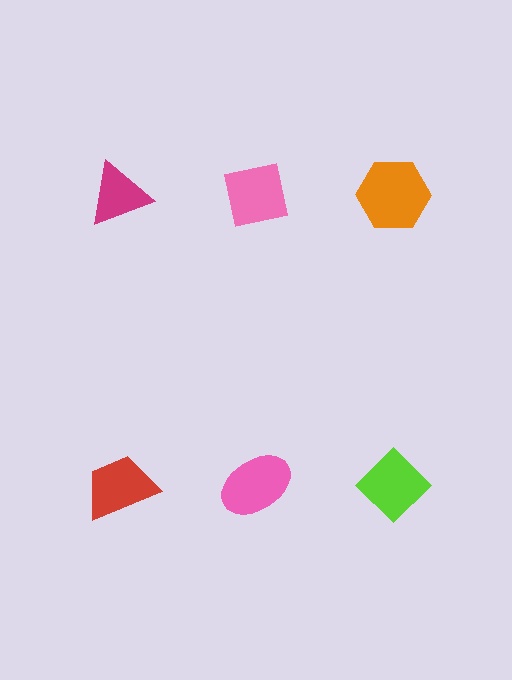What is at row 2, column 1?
A red trapezoid.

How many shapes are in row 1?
3 shapes.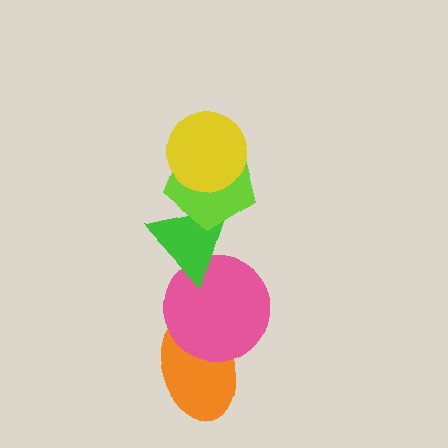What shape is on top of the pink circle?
The green triangle is on top of the pink circle.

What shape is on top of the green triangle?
The lime pentagon is on top of the green triangle.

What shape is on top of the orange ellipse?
The pink circle is on top of the orange ellipse.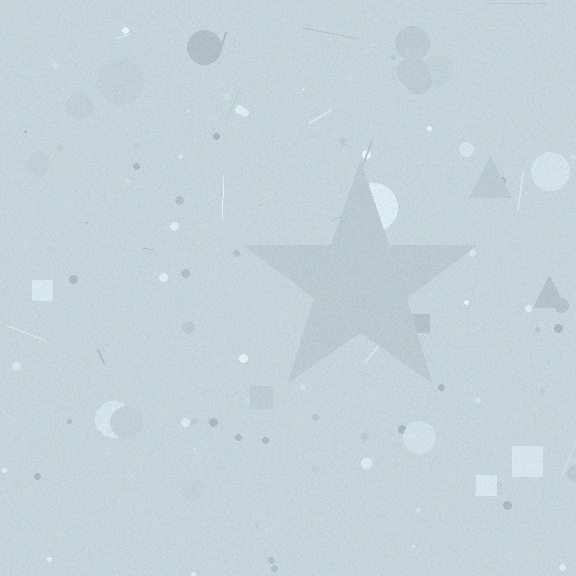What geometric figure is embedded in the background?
A star is embedded in the background.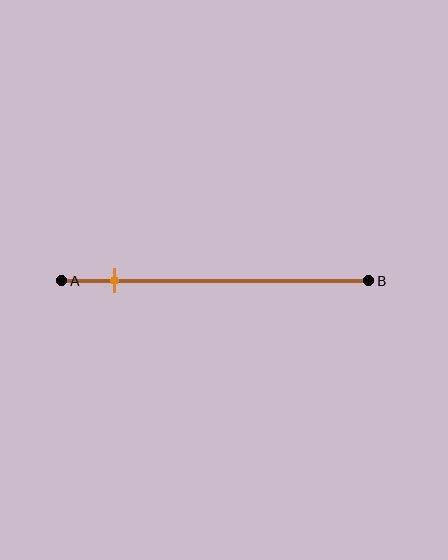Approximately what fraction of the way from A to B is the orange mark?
The orange mark is approximately 15% of the way from A to B.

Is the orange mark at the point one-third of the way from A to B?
No, the mark is at about 15% from A, not at the 33% one-third point.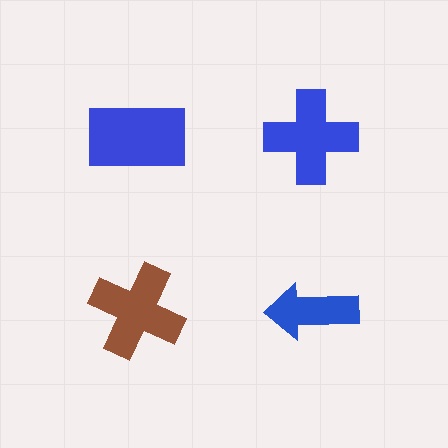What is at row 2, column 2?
A blue arrow.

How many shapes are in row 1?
2 shapes.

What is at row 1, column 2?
A blue cross.